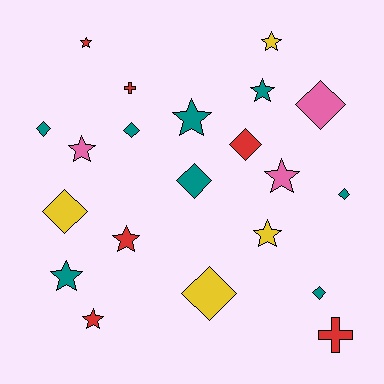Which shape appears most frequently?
Star, with 10 objects.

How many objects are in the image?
There are 21 objects.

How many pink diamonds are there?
There is 1 pink diamond.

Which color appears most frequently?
Teal, with 8 objects.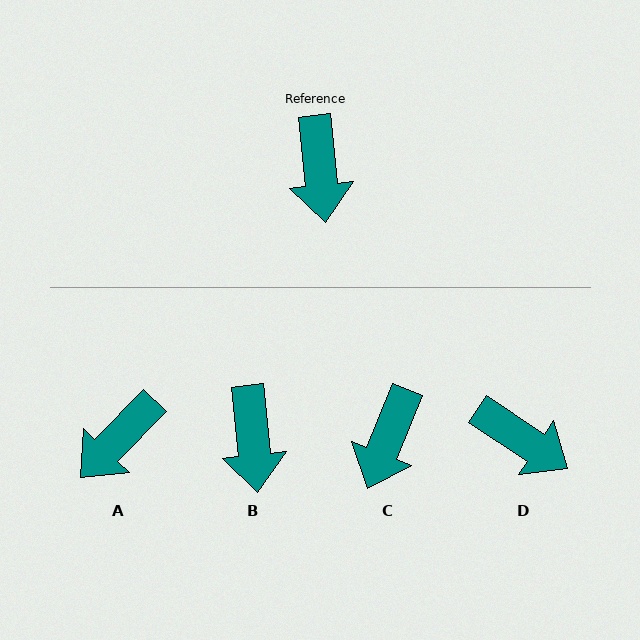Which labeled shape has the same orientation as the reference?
B.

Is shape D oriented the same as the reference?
No, it is off by about 51 degrees.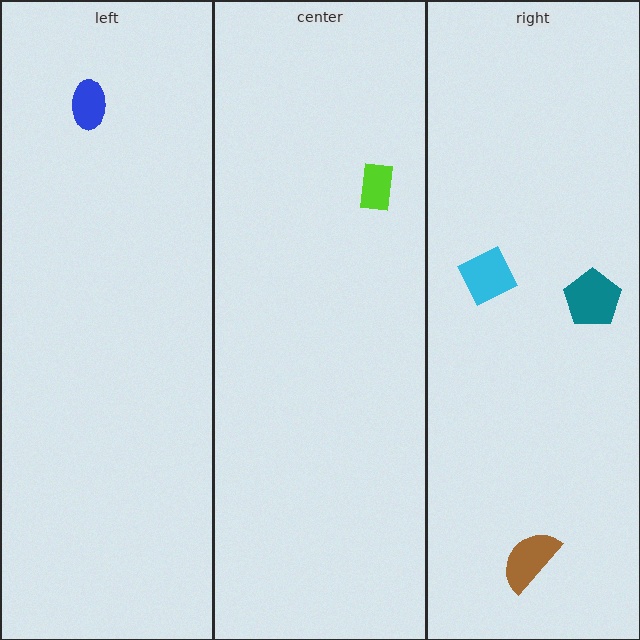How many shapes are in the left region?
1.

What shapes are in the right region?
The cyan diamond, the teal pentagon, the brown semicircle.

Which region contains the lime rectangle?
The center region.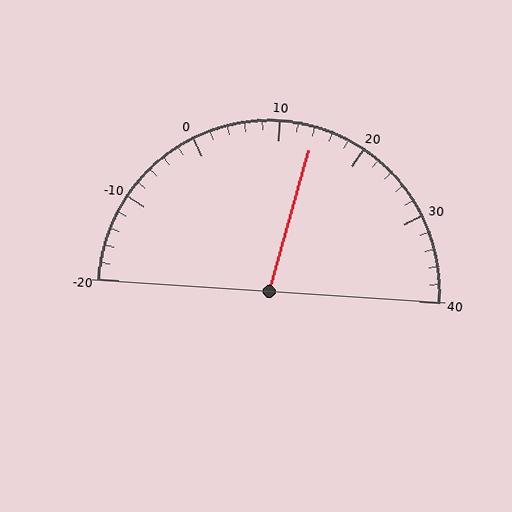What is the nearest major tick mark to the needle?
The nearest major tick mark is 10.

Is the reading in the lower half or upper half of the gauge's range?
The reading is in the upper half of the range (-20 to 40).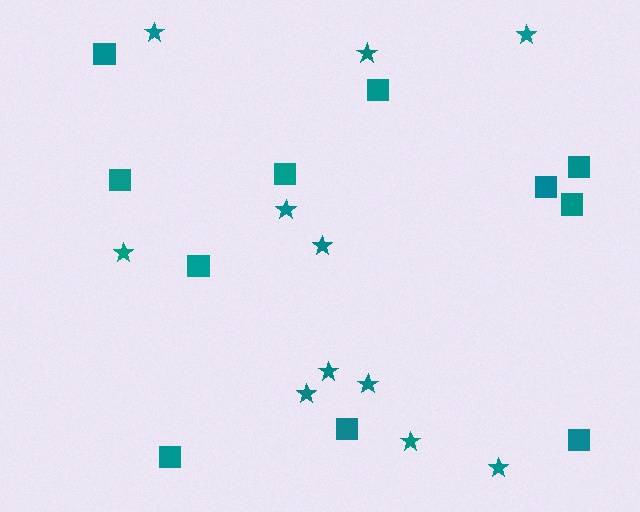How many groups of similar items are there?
There are 2 groups: one group of stars (11) and one group of squares (11).